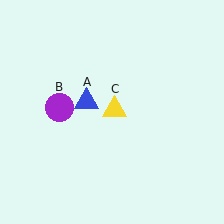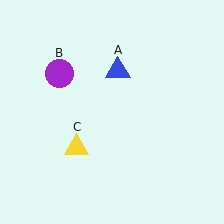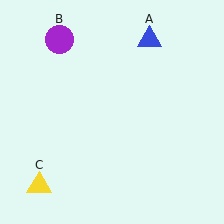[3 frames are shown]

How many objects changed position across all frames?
3 objects changed position: blue triangle (object A), purple circle (object B), yellow triangle (object C).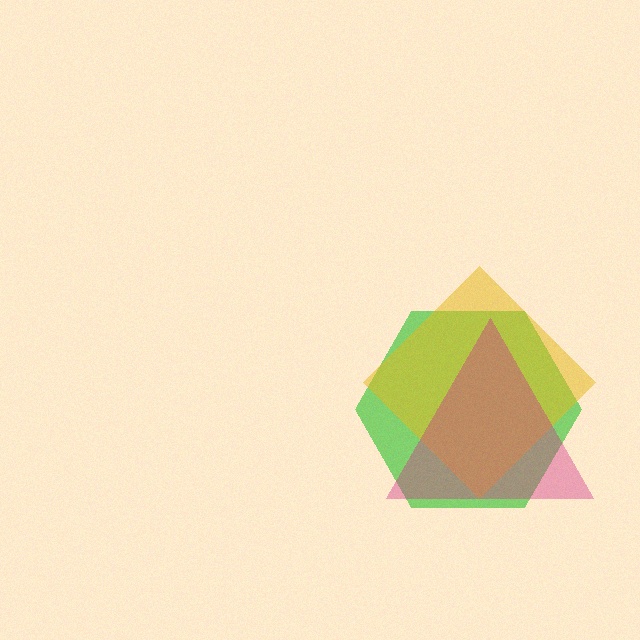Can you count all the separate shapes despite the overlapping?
Yes, there are 3 separate shapes.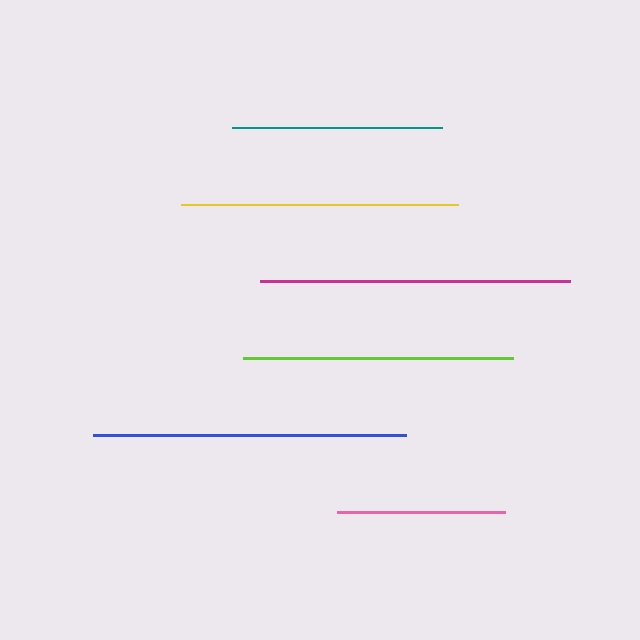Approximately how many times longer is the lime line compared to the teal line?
The lime line is approximately 1.3 times the length of the teal line.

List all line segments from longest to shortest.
From longest to shortest: blue, magenta, yellow, lime, teal, pink.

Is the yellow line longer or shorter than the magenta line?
The magenta line is longer than the yellow line.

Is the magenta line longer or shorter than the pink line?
The magenta line is longer than the pink line.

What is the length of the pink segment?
The pink segment is approximately 168 pixels long.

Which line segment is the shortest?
The pink line is the shortest at approximately 168 pixels.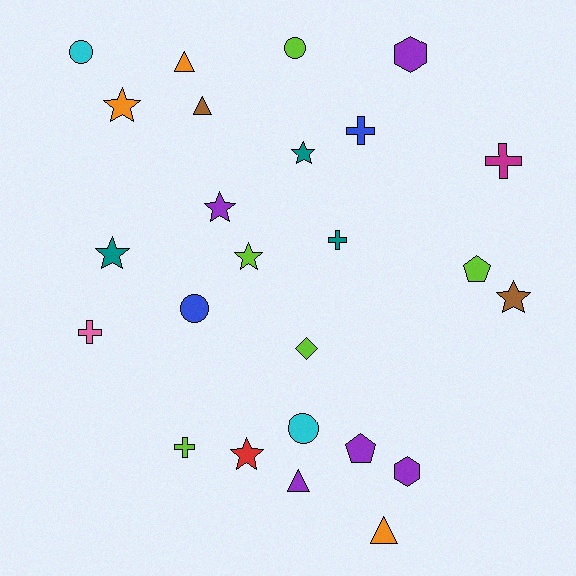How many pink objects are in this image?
There is 1 pink object.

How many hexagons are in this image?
There are 2 hexagons.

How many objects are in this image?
There are 25 objects.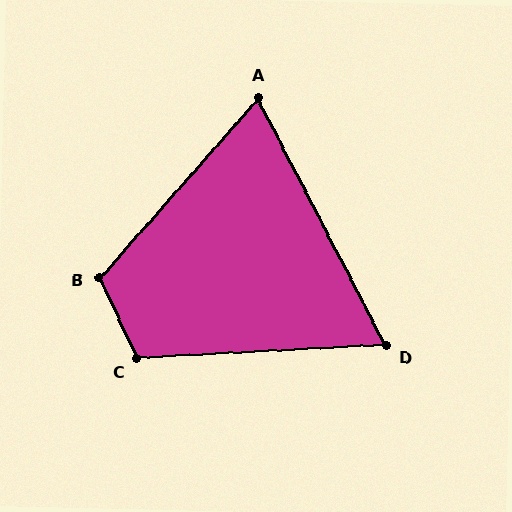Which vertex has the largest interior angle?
B, at approximately 114 degrees.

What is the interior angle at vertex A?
Approximately 69 degrees (acute).